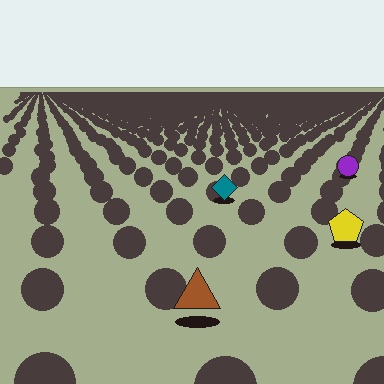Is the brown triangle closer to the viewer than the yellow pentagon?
Yes. The brown triangle is closer — you can tell from the texture gradient: the ground texture is coarser near it.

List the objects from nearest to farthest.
From nearest to farthest: the brown triangle, the yellow pentagon, the teal diamond, the purple circle.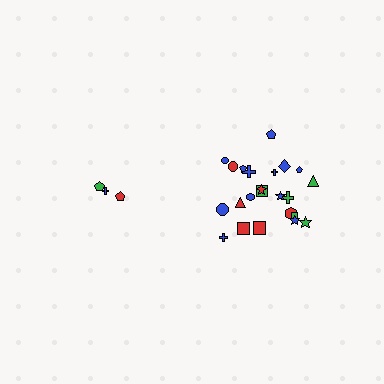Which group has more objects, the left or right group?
The right group.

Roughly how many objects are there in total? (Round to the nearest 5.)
Roughly 30 objects in total.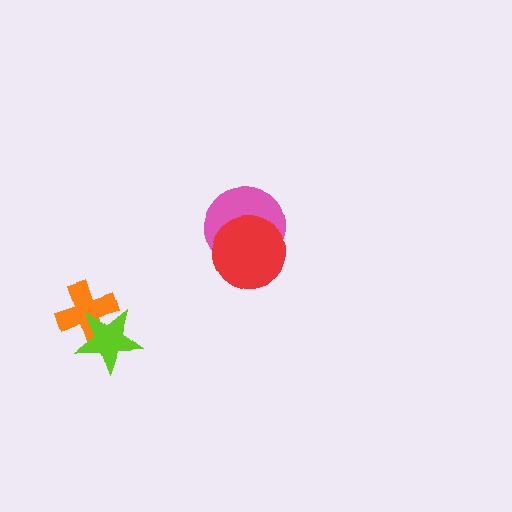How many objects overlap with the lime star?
1 object overlaps with the lime star.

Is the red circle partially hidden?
No, no other shape covers it.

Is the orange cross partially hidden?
Yes, it is partially covered by another shape.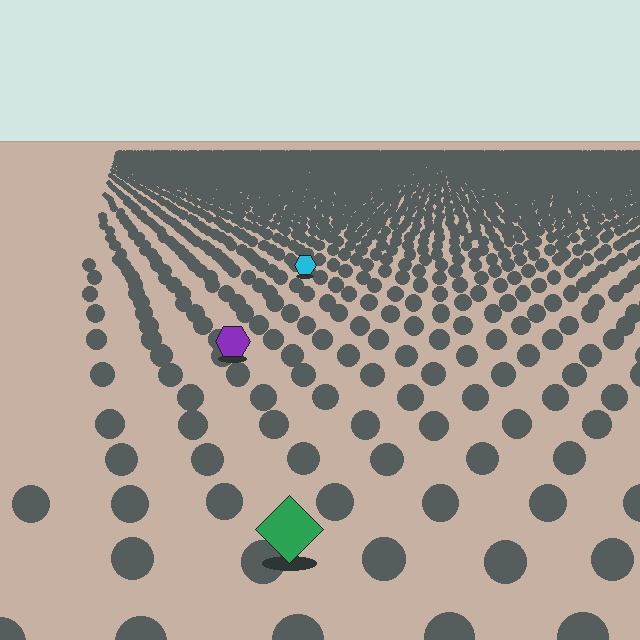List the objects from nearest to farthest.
From nearest to farthest: the green diamond, the purple hexagon, the cyan hexagon.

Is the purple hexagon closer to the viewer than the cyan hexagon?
Yes. The purple hexagon is closer — you can tell from the texture gradient: the ground texture is coarser near it.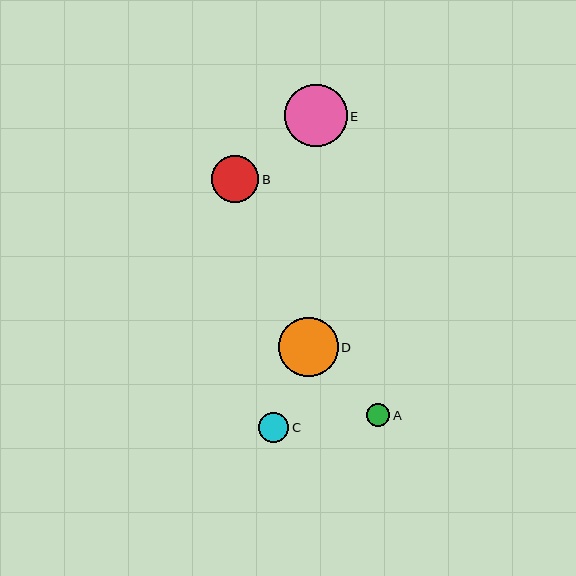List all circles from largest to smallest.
From largest to smallest: E, D, B, C, A.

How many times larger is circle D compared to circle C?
Circle D is approximately 2.0 times the size of circle C.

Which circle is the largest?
Circle E is the largest with a size of approximately 63 pixels.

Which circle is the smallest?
Circle A is the smallest with a size of approximately 23 pixels.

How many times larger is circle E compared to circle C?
Circle E is approximately 2.1 times the size of circle C.